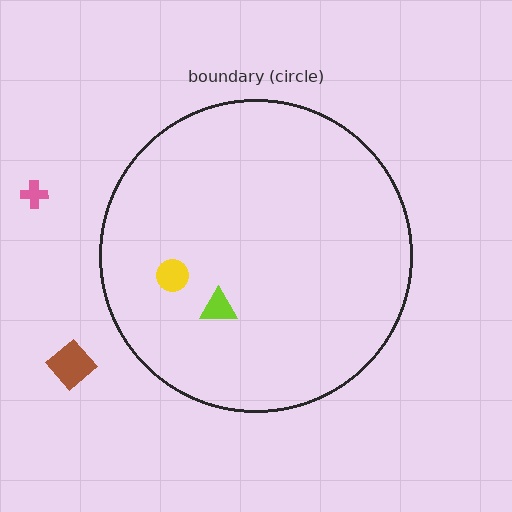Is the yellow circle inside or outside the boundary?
Inside.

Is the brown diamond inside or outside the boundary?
Outside.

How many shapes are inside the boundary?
2 inside, 2 outside.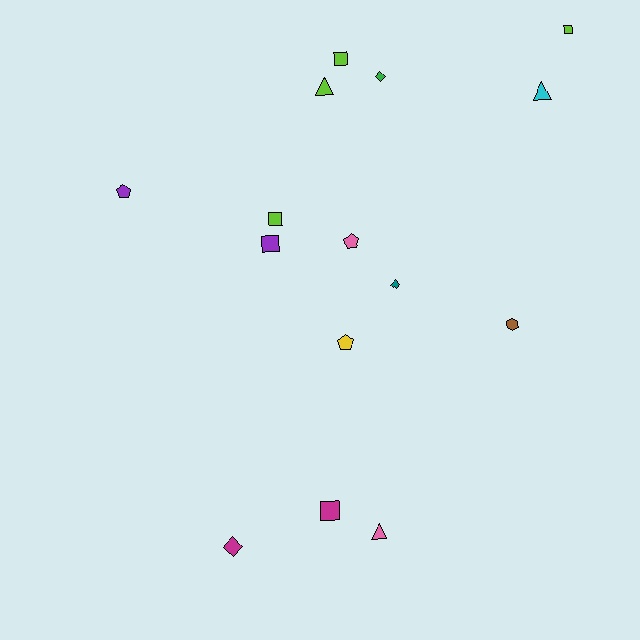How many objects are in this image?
There are 15 objects.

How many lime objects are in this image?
There are 4 lime objects.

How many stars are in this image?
There are no stars.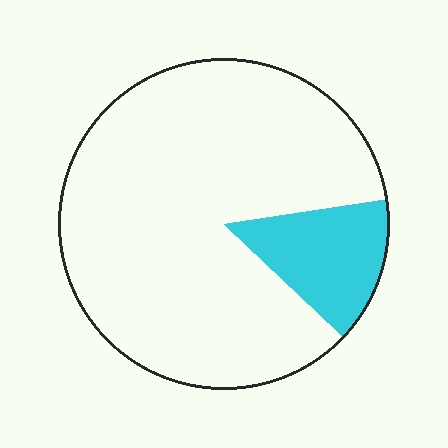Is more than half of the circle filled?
No.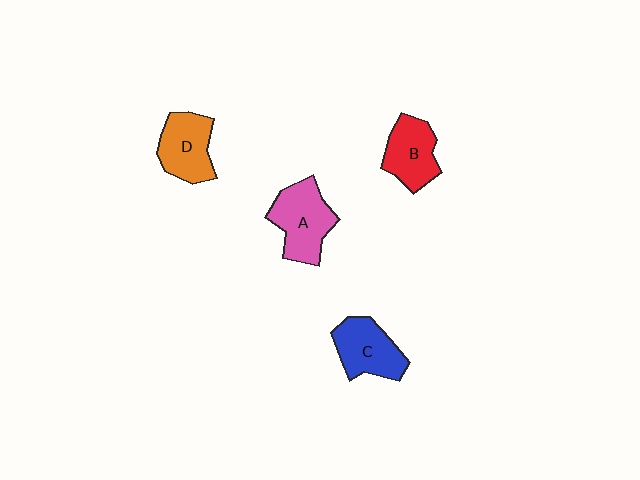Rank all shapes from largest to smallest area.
From largest to smallest: A (pink), C (blue), D (orange), B (red).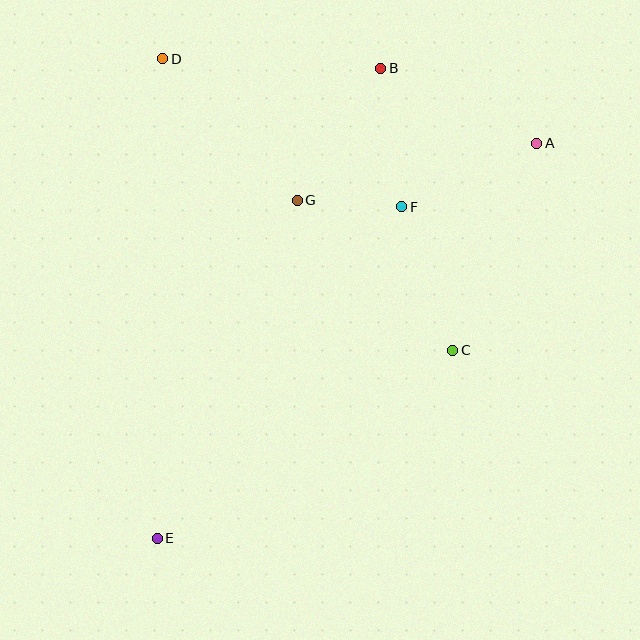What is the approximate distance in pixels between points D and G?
The distance between D and G is approximately 195 pixels.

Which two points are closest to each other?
Points F and G are closest to each other.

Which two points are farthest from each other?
Points A and E are farthest from each other.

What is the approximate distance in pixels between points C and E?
The distance between C and E is approximately 350 pixels.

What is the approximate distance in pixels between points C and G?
The distance between C and G is approximately 216 pixels.